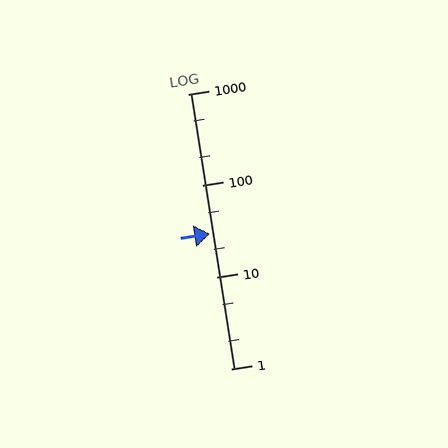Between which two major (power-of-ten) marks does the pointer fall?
The pointer is between 10 and 100.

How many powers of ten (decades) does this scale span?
The scale spans 3 decades, from 1 to 1000.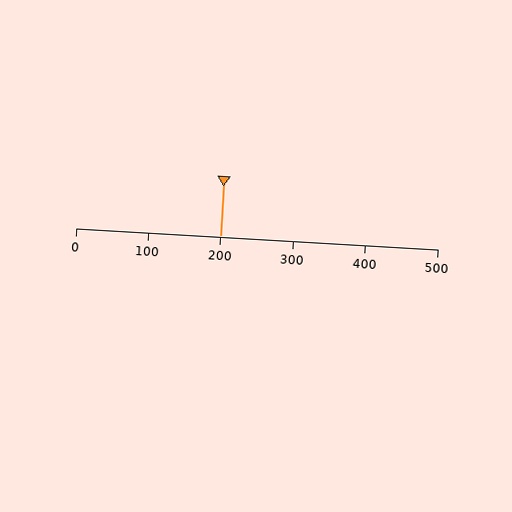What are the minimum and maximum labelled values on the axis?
The axis runs from 0 to 500.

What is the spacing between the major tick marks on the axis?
The major ticks are spaced 100 apart.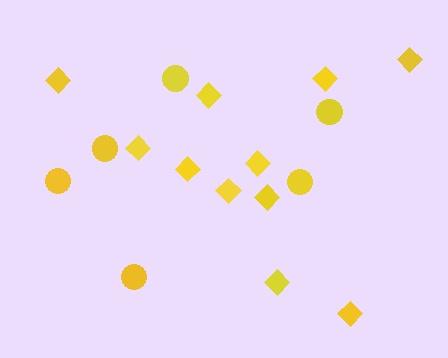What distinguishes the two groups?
There are 2 groups: one group of circles (6) and one group of diamonds (11).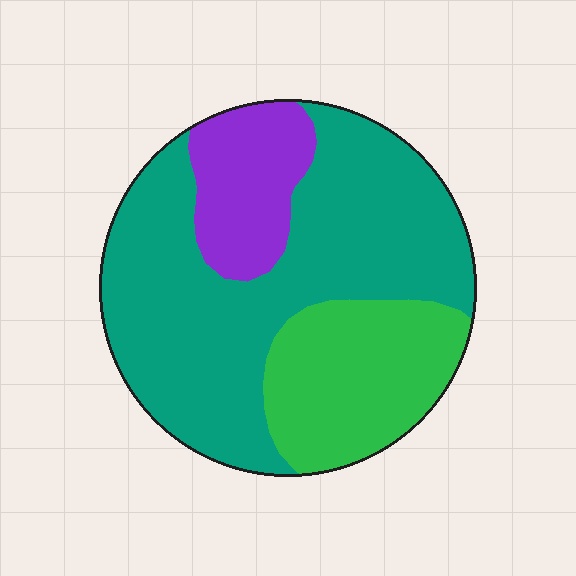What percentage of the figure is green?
Green takes up between a sixth and a third of the figure.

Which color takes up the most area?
Teal, at roughly 60%.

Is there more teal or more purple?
Teal.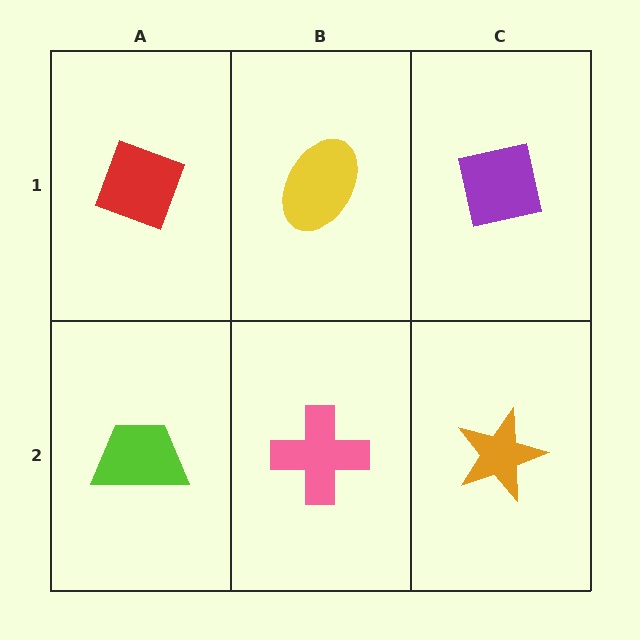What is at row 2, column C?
An orange star.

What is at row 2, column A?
A lime trapezoid.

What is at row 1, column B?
A yellow ellipse.